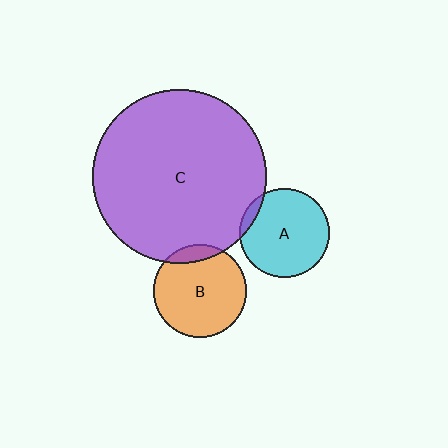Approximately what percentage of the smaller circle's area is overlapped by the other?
Approximately 10%.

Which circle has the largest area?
Circle C (purple).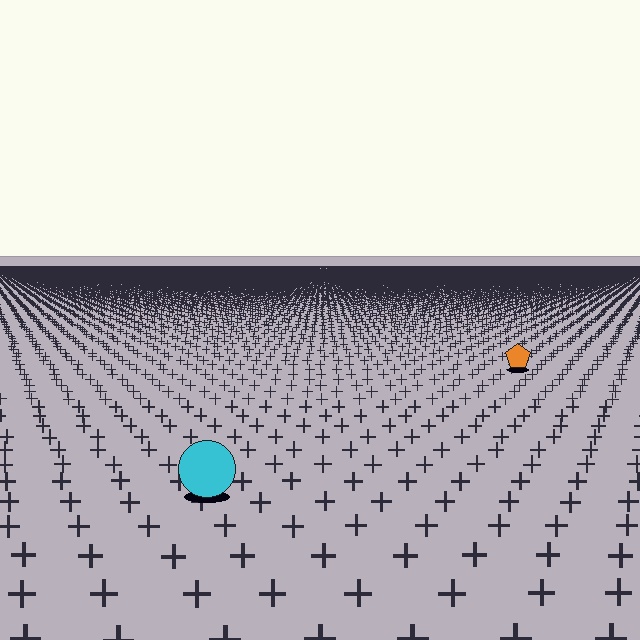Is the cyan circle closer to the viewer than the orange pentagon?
Yes. The cyan circle is closer — you can tell from the texture gradient: the ground texture is coarser near it.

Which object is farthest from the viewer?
The orange pentagon is farthest from the viewer. It appears smaller and the ground texture around it is denser.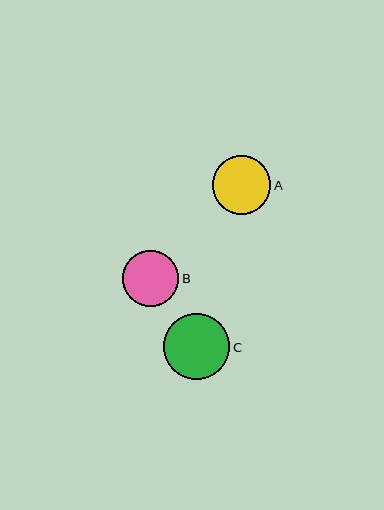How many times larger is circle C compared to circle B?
Circle C is approximately 1.2 times the size of circle B.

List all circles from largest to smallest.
From largest to smallest: C, A, B.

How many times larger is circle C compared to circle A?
Circle C is approximately 1.1 times the size of circle A.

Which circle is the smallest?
Circle B is the smallest with a size of approximately 57 pixels.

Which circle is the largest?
Circle C is the largest with a size of approximately 66 pixels.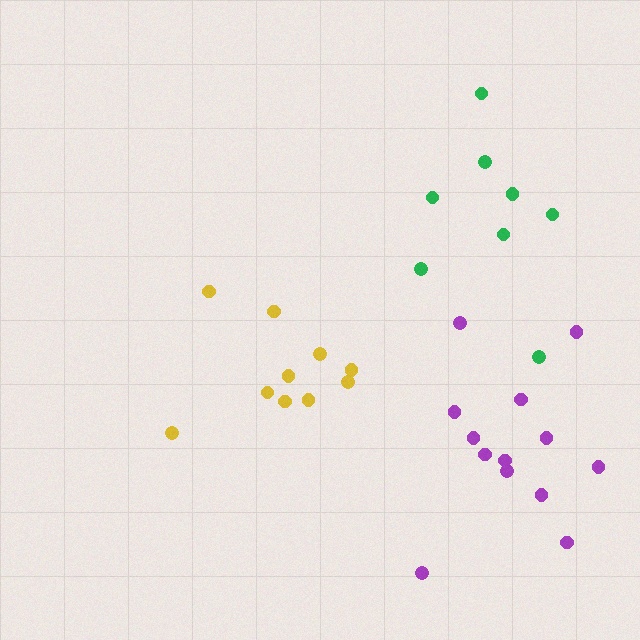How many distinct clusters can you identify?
There are 3 distinct clusters.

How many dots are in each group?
Group 1: 10 dots, Group 2: 8 dots, Group 3: 13 dots (31 total).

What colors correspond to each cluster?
The clusters are colored: yellow, green, purple.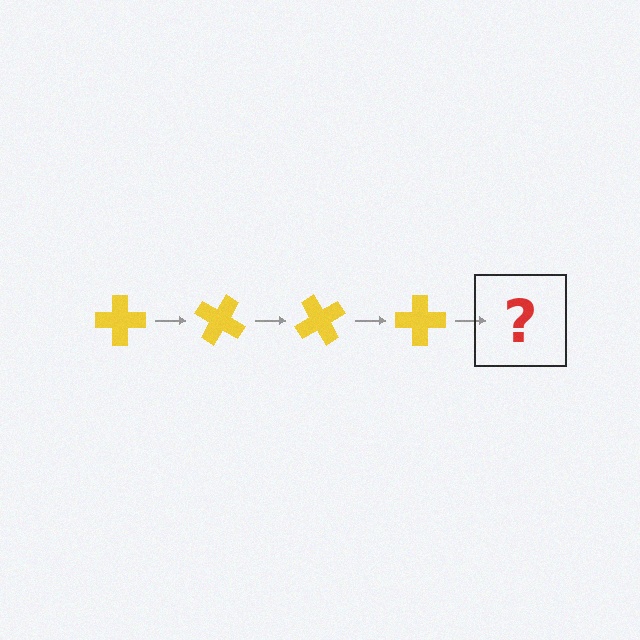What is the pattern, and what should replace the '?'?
The pattern is that the cross rotates 30 degrees each step. The '?' should be a yellow cross rotated 120 degrees.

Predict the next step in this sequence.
The next step is a yellow cross rotated 120 degrees.